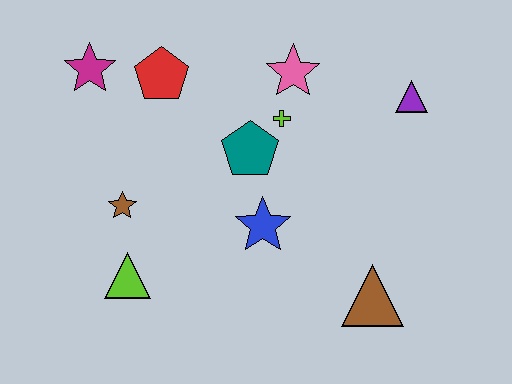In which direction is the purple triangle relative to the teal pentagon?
The purple triangle is to the right of the teal pentagon.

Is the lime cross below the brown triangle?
No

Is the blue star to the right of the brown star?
Yes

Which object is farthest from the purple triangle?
The lime triangle is farthest from the purple triangle.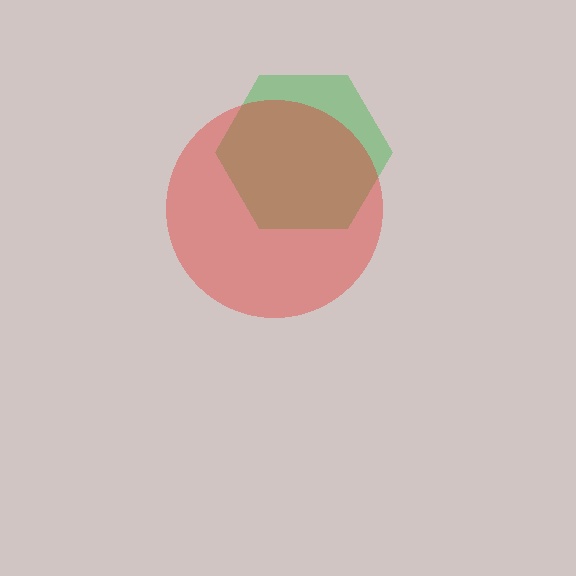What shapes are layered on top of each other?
The layered shapes are: a green hexagon, a red circle.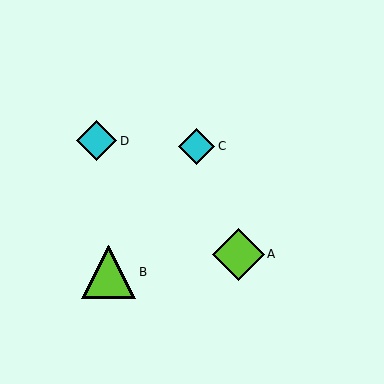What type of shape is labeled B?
Shape B is a lime triangle.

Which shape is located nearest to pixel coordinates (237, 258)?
The lime diamond (labeled A) at (238, 254) is nearest to that location.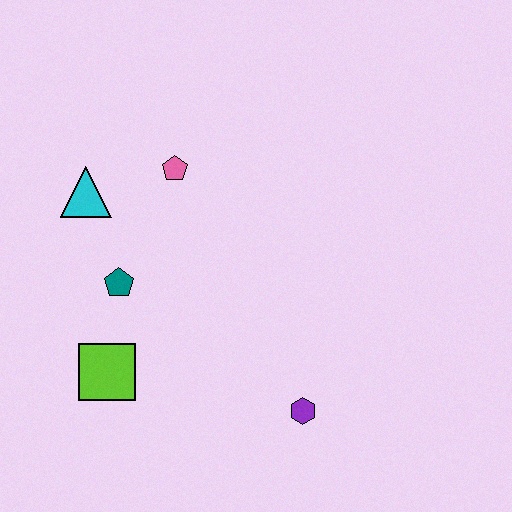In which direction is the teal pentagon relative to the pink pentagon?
The teal pentagon is below the pink pentagon.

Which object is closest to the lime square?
The teal pentagon is closest to the lime square.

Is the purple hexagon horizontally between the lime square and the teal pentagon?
No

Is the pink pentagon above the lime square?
Yes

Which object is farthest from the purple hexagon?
The cyan triangle is farthest from the purple hexagon.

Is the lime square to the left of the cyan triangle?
No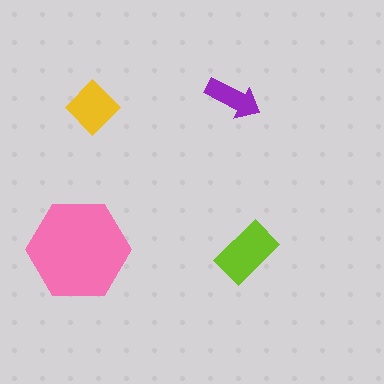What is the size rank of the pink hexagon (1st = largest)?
1st.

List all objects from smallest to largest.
The purple arrow, the yellow diamond, the lime rectangle, the pink hexagon.